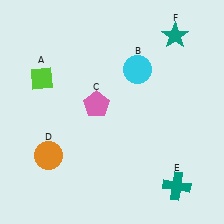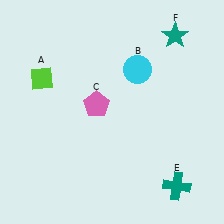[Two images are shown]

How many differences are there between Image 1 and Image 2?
There is 1 difference between the two images.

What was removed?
The orange circle (D) was removed in Image 2.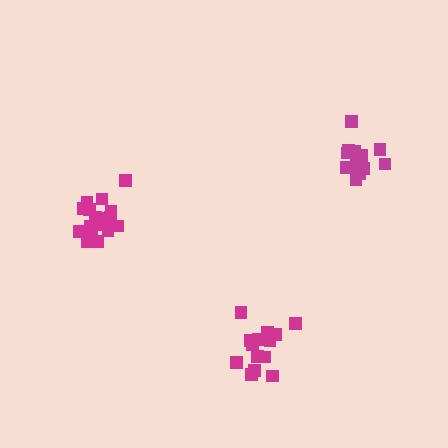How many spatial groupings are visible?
There are 3 spatial groupings.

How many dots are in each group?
Group 1: 18 dots, Group 2: 15 dots, Group 3: 13 dots (46 total).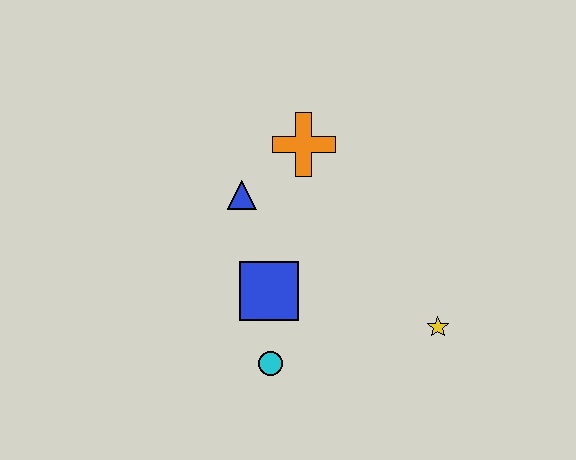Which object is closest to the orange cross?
The blue triangle is closest to the orange cross.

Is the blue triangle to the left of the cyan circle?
Yes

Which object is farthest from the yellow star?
The blue triangle is farthest from the yellow star.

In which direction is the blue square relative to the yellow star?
The blue square is to the left of the yellow star.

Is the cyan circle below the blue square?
Yes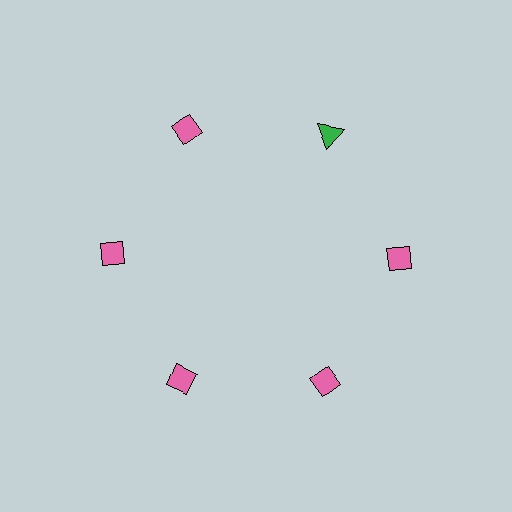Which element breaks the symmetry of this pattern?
The green triangle at roughly the 1 o'clock position breaks the symmetry. All other shapes are pink diamonds.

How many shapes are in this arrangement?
There are 6 shapes arranged in a ring pattern.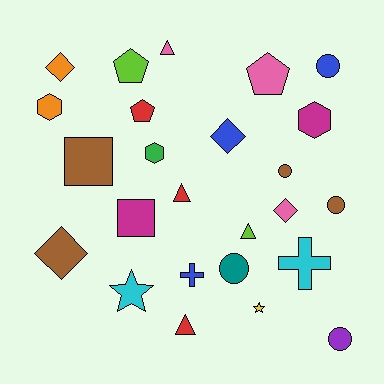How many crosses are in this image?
There are 2 crosses.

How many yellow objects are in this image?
There is 1 yellow object.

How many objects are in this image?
There are 25 objects.